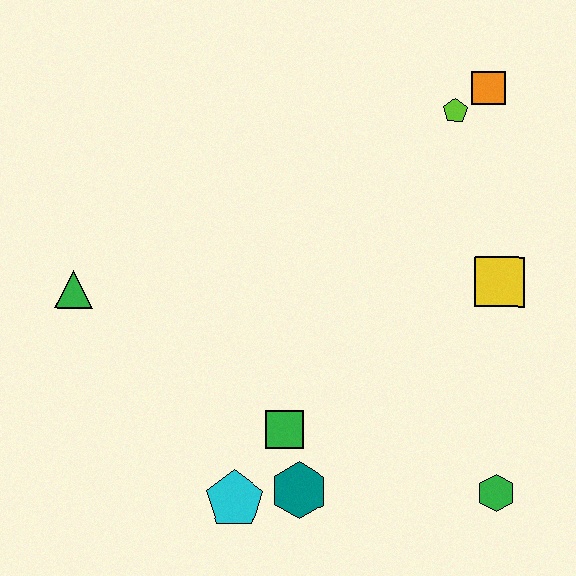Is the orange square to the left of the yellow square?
Yes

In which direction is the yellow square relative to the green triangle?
The yellow square is to the right of the green triangle.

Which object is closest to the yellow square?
The lime pentagon is closest to the yellow square.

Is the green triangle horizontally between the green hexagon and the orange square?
No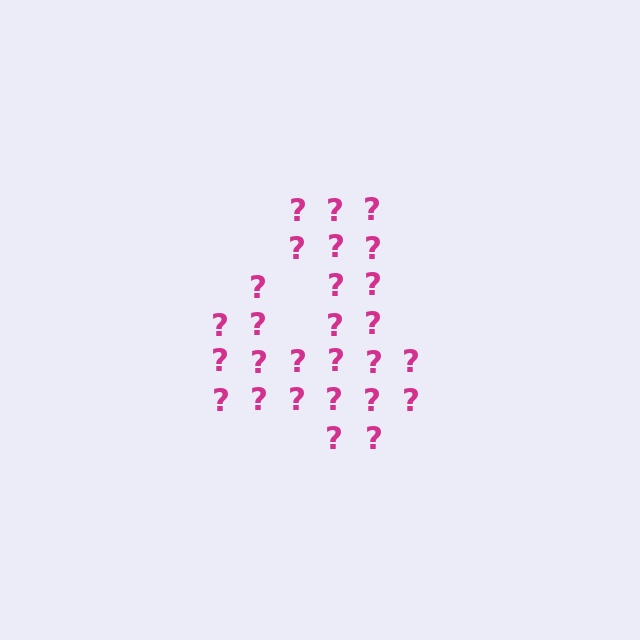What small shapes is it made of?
It is made of small question marks.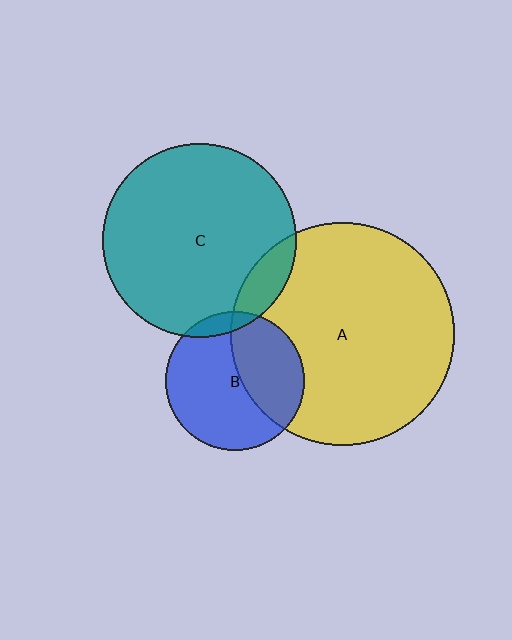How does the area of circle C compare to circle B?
Approximately 2.0 times.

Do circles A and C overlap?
Yes.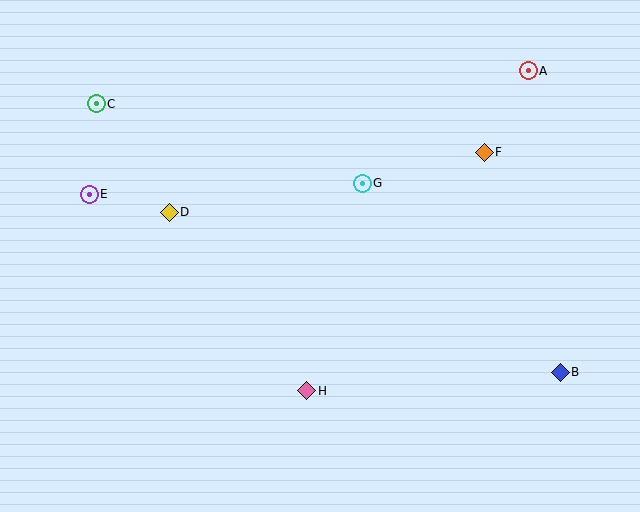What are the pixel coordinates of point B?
Point B is at (560, 372).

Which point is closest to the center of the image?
Point G at (362, 183) is closest to the center.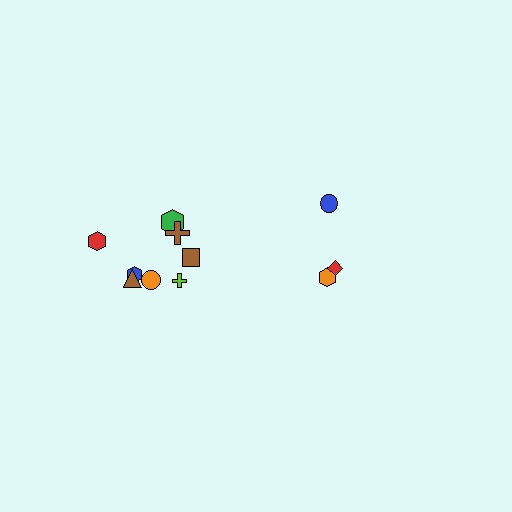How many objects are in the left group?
There are 8 objects.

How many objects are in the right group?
There are 3 objects.